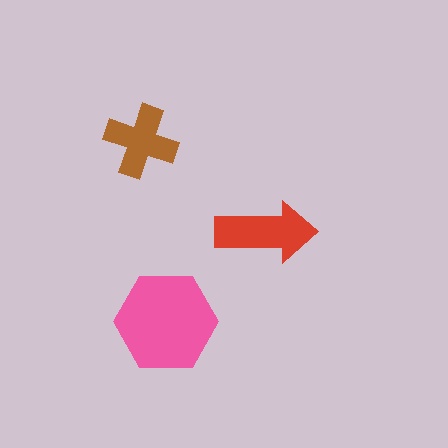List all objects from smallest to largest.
The brown cross, the red arrow, the pink hexagon.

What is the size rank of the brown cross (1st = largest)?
3rd.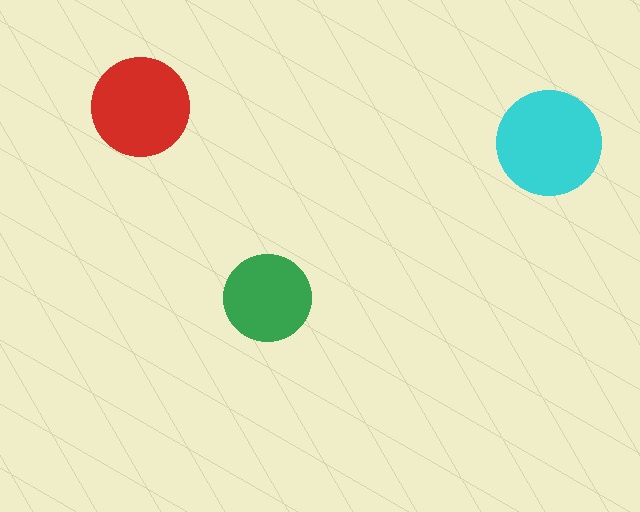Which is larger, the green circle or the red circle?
The red one.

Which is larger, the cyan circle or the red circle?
The cyan one.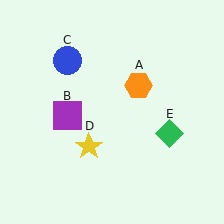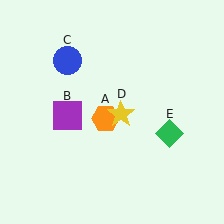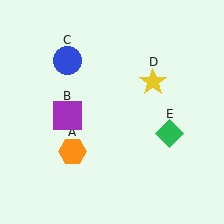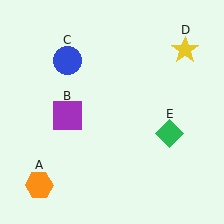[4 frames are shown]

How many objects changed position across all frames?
2 objects changed position: orange hexagon (object A), yellow star (object D).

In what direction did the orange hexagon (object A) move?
The orange hexagon (object A) moved down and to the left.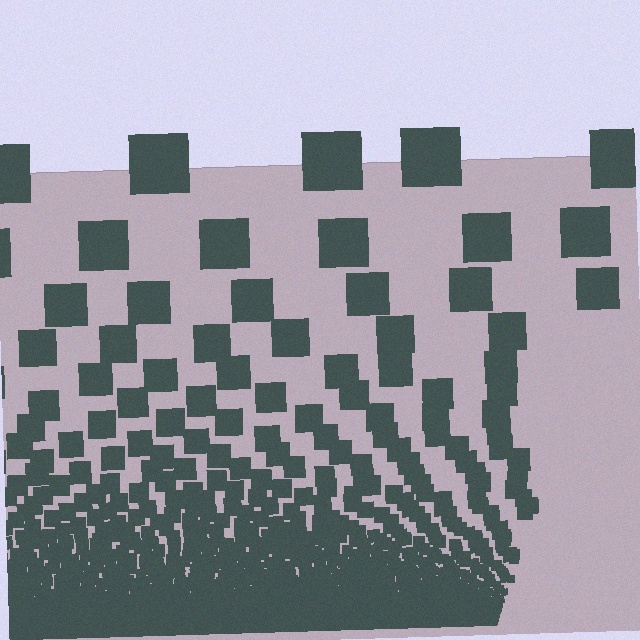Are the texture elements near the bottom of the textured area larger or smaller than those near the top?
Smaller. The gradient is inverted — elements near the bottom are smaller and denser.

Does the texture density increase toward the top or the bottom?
Density increases toward the bottom.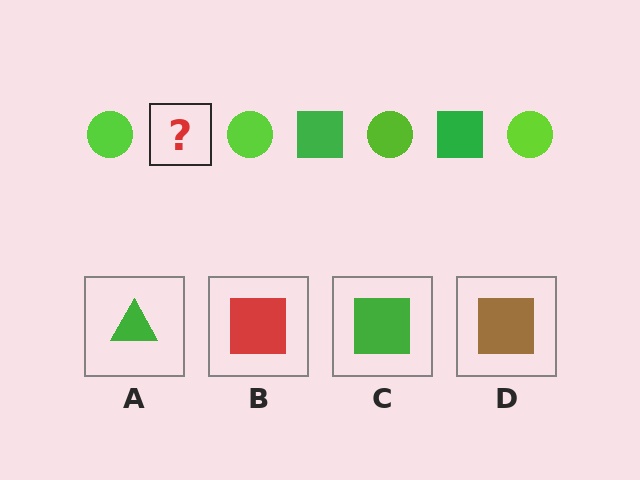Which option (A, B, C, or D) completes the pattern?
C.